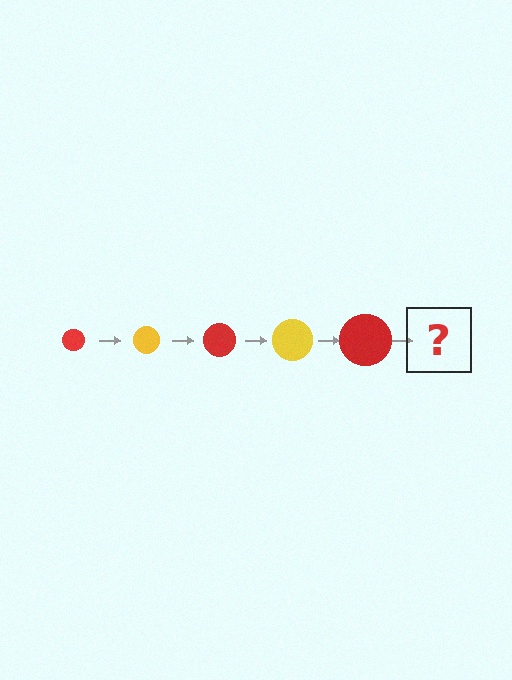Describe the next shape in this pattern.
It should be a yellow circle, larger than the previous one.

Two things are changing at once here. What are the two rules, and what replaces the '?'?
The two rules are that the circle grows larger each step and the color cycles through red and yellow. The '?' should be a yellow circle, larger than the previous one.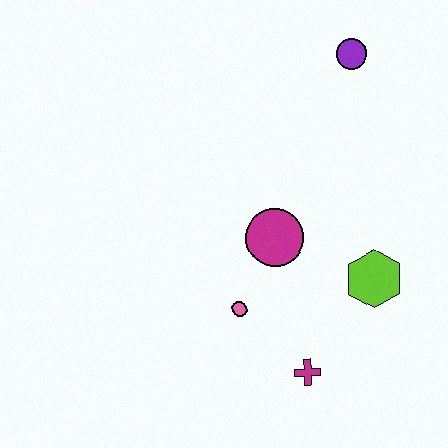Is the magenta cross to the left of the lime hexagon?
Yes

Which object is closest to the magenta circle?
The pink circle is closest to the magenta circle.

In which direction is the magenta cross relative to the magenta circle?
The magenta cross is below the magenta circle.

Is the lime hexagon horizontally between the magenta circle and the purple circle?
No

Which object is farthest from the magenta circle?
The purple circle is farthest from the magenta circle.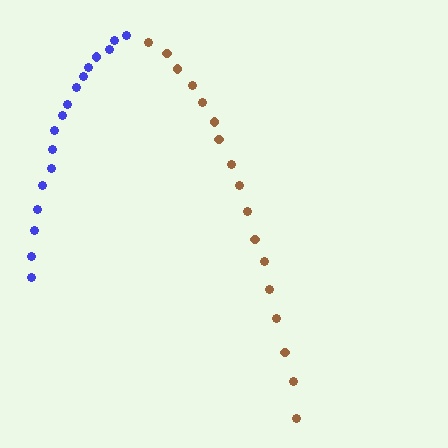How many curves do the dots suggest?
There are 2 distinct paths.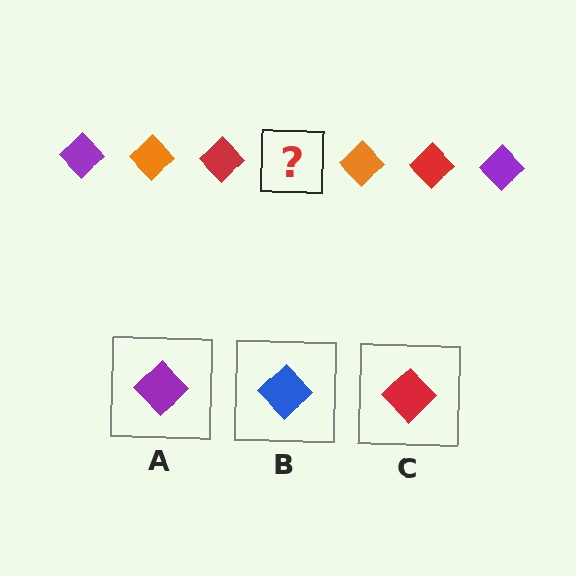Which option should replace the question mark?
Option A.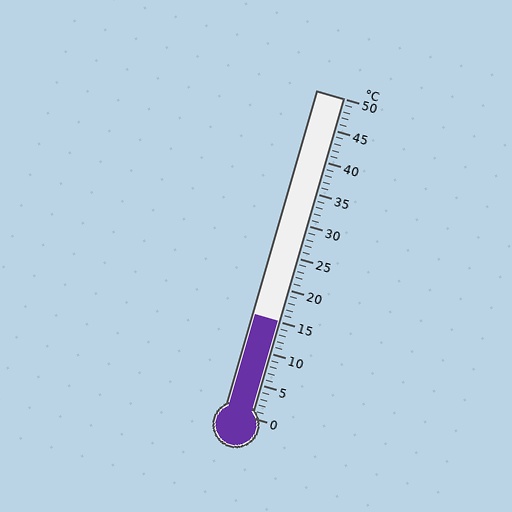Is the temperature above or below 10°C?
The temperature is above 10°C.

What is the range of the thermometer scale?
The thermometer scale ranges from 0°C to 50°C.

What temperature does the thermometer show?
The thermometer shows approximately 15°C.